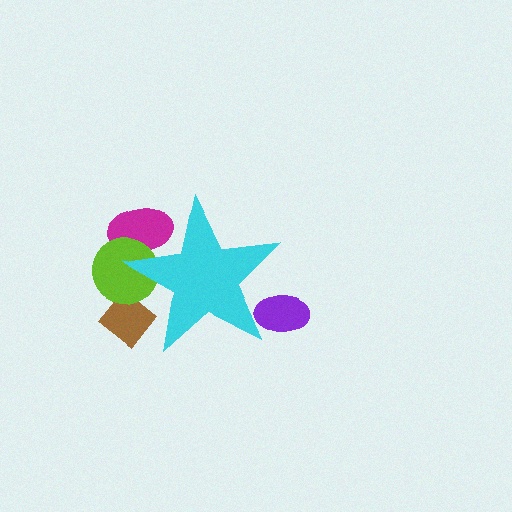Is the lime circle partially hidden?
Yes, the lime circle is partially hidden behind the cyan star.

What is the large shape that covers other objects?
A cyan star.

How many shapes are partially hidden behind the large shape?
4 shapes are partially hidden.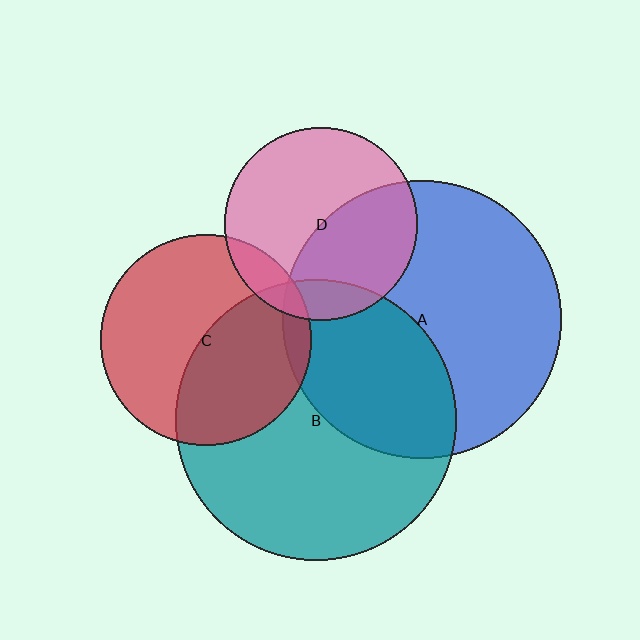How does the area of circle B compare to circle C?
Approximately 1.8 times.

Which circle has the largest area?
Circle B (teal).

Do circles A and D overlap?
Yes.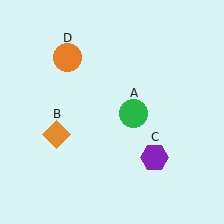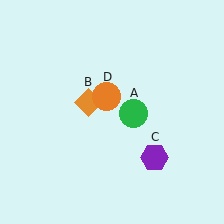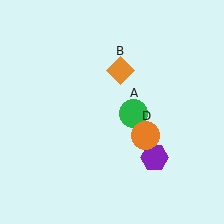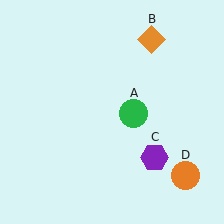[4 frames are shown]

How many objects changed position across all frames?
2 objects changed position: orange diamond (object B), orange circle (object D).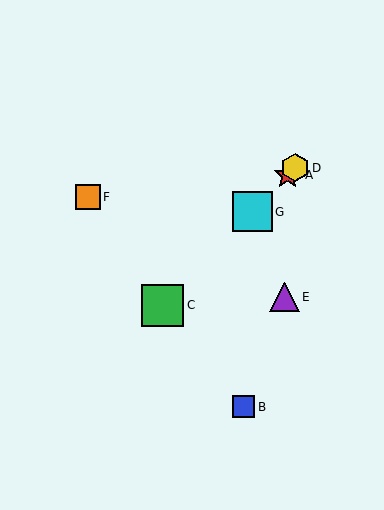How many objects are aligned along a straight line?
4 objects (A, C, D, G) are aligned along a straight line.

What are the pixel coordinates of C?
Object C is at (163, 305).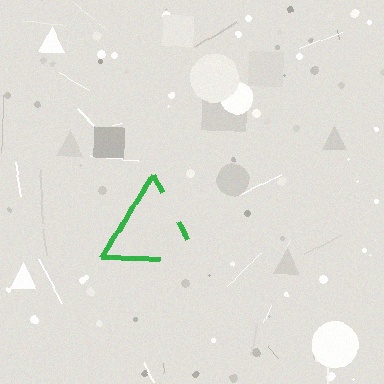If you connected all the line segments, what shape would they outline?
They would outline a triangle.